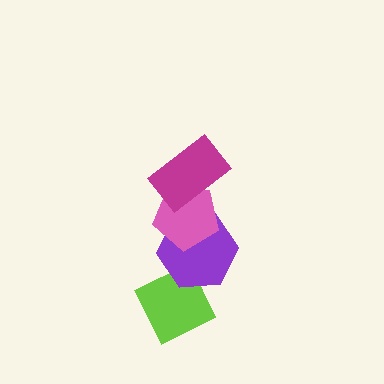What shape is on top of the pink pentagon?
The magenta rectangle is on top of the pink pentagon.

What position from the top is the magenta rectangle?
The magenta rectangle is 1st from the top.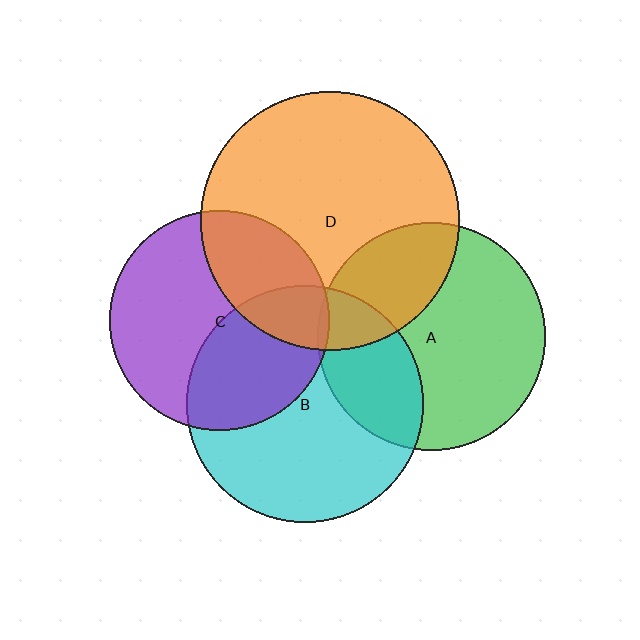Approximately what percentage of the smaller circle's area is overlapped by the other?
Approximately 30%.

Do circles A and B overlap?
Yes.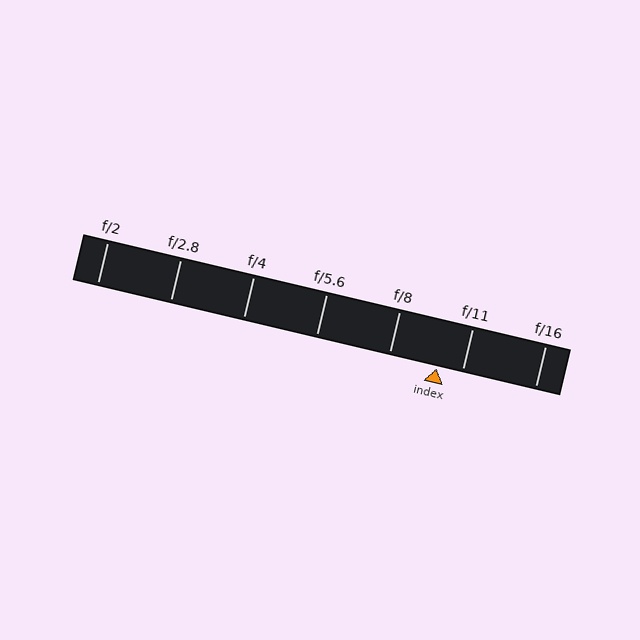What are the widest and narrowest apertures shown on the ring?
The widest aperture shown is f/2 and the narrowest is f/16.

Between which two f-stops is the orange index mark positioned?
The index mark is between f/8 and f/11.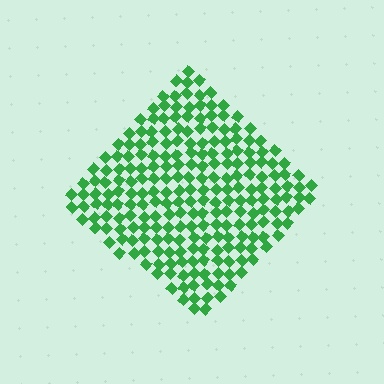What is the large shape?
The large shape is a diamond.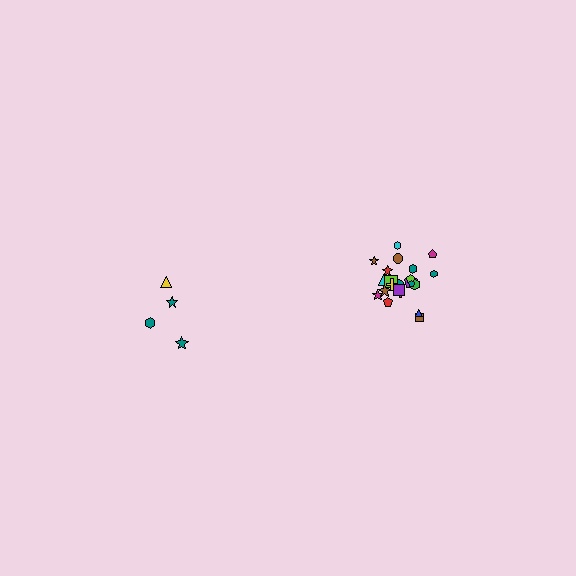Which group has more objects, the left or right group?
The right group.